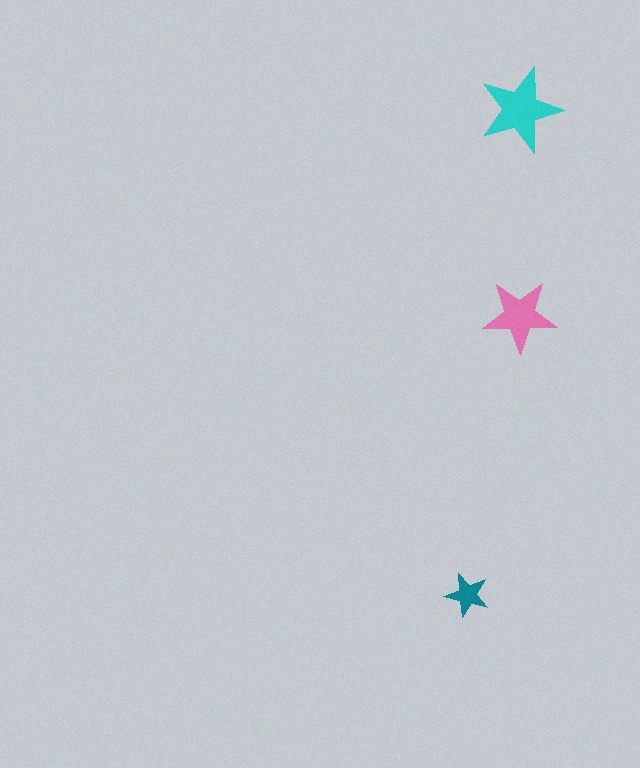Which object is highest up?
The cyan star is topmost.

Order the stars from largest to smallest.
the cyan one, the pink one, the teal one.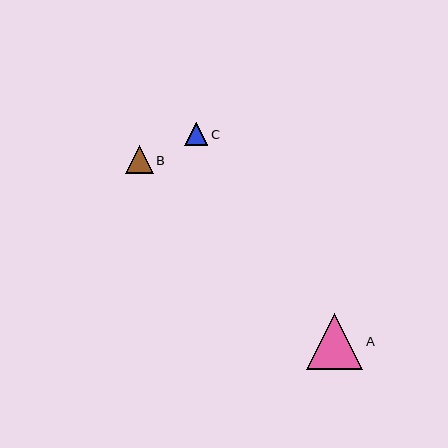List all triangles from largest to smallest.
From largest to smallest: A, B, C.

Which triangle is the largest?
Triangle A is the largest with a size of approximately 56 pixels.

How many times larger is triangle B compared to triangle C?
Triangle B is approximately 1.2 times the size of triangle C.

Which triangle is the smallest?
Triangle C is the smallest with a size of approximately 23 pixels.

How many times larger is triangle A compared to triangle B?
Triangle A is approximately 2.0 times the size of triangle B.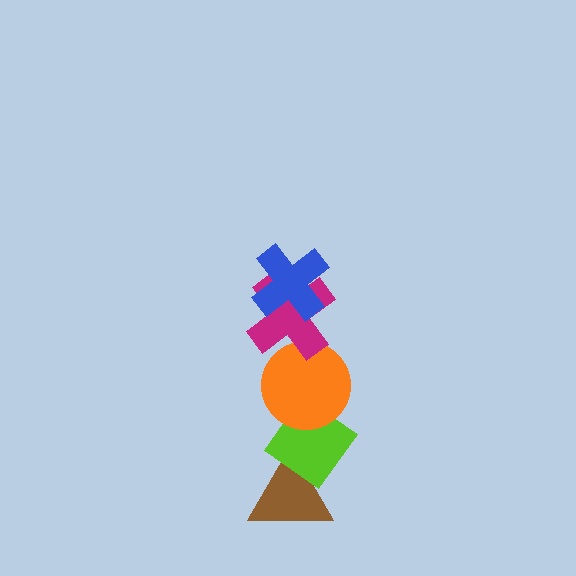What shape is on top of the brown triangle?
The lime diamond is on top of the brown triangle.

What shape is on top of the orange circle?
The magenta cross is on top of the orange circle.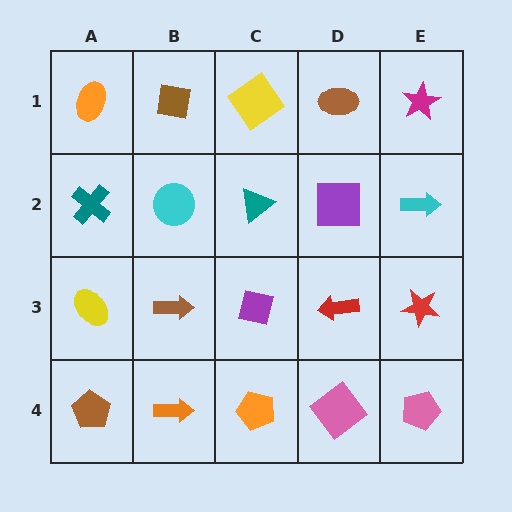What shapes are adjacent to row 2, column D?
A brown ellipse (row 1, column D), a red arrow (row 3, column D), a teal triangle (row 2, column C), a cyan arrow (row 2, column E).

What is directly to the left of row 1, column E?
A brown ellipse.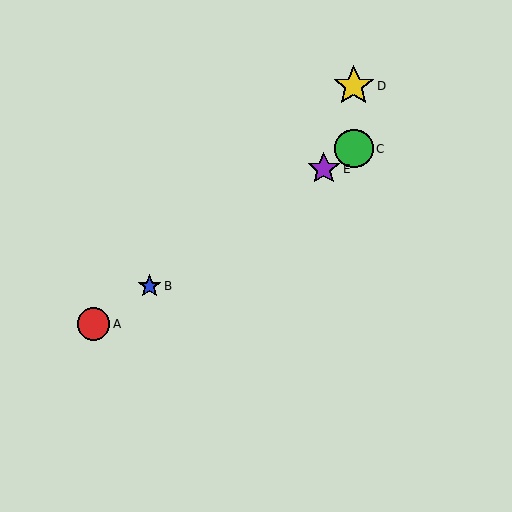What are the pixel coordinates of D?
Object D is at (354, 86).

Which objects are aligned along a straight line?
Objects A, B, C, E are aligned along a straight line.